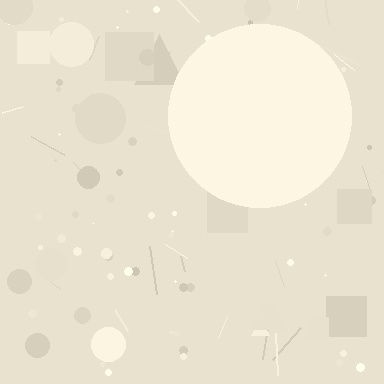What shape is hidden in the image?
A circle is hidden in the image.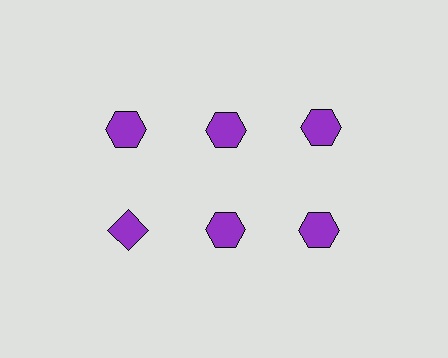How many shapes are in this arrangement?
There are 6 shapes arranged in a grid pattern.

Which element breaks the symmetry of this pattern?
The purple diamond in the second row, leftmost column breaks the symmetry. All other shapes are purple hexagons.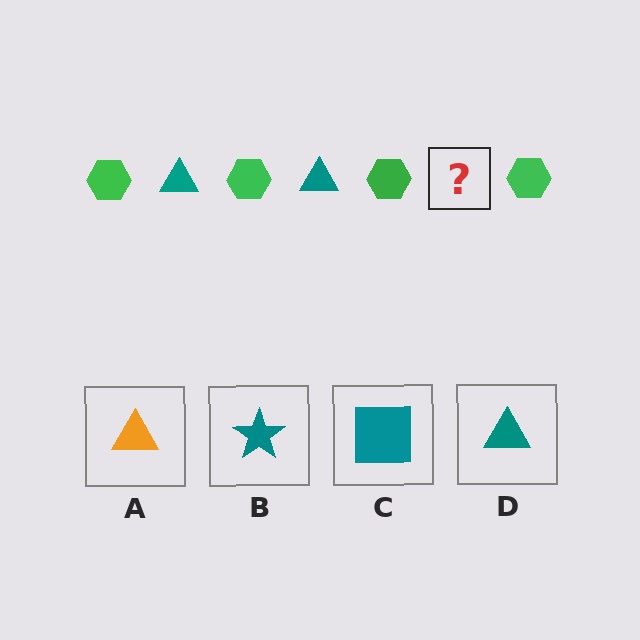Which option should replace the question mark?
Option D.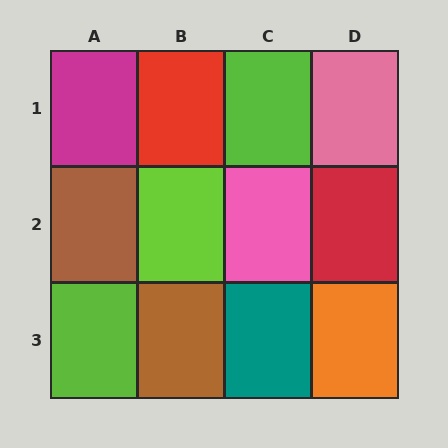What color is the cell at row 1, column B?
Red.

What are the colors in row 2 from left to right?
Brown, lime, pink, red.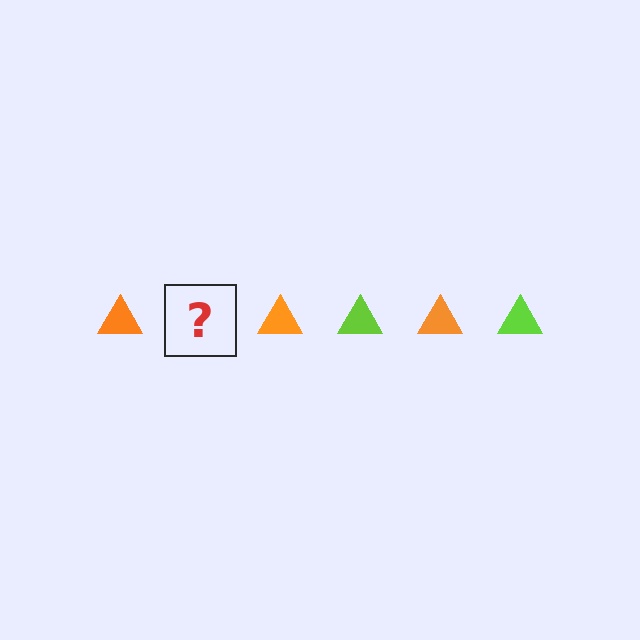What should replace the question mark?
The question mark should be replaced with a lime triangle.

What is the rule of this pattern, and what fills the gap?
The rule is that the pattern cycles through orange, lime triangles. The gap should be filled with a lime triangle.